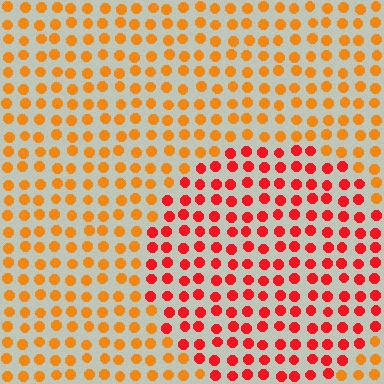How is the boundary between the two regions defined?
The boundary is defined purely by a slight shift in hue (about 35 degrees). Spacing, size, and orientation are identical on both sides.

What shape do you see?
I see a circle.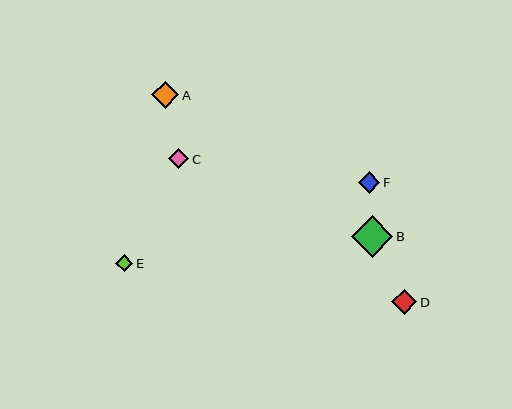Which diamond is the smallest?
Diamond E is the smallest with a size of approximately 17 pixels.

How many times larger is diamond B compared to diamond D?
Diamond B is approximately 1.7 times the size of diamond D.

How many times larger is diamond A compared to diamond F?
Diamond A is approximately 1.3 times the size of diamond F.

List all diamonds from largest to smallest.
From largest to smallest: B, A, D, F, C, E.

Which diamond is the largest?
Diamond B is the largest with a size of approximately 41 pixels.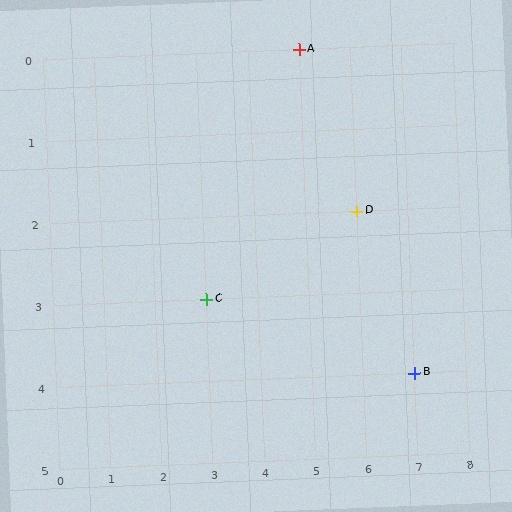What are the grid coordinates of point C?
Point C is at grid coordinates (3, 3).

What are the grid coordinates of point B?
Point B is at grid coordinates (7, 4).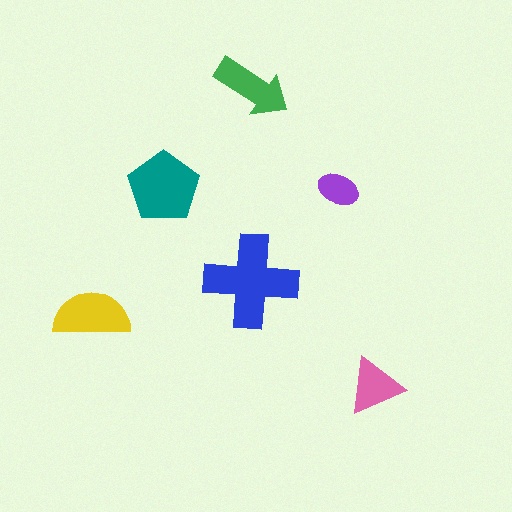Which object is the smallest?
The purple ellipse.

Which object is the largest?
The blue cross.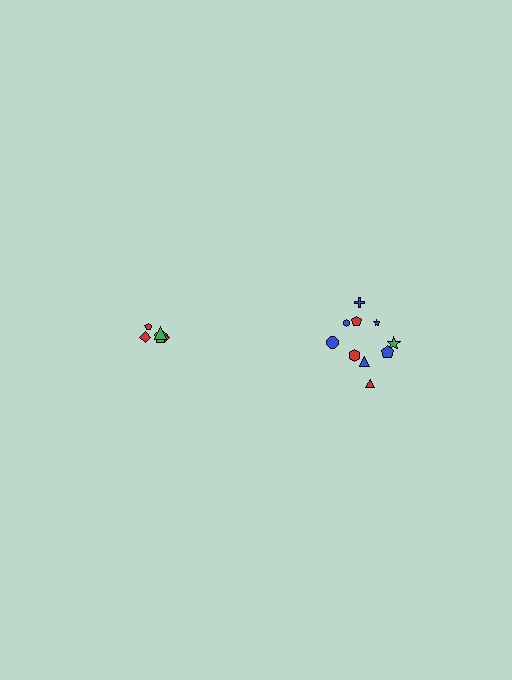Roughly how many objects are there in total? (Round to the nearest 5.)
Roughly 15 objects in total.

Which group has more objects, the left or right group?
The right group.